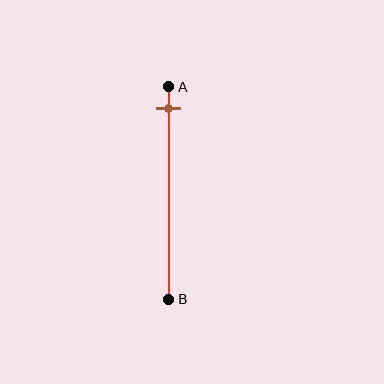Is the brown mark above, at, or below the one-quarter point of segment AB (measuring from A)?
The brown mark is above the one-quarter point of segment AB.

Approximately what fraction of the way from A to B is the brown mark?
The brown mark is approximately 10% of the way from A to B.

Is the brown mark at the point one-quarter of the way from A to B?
No, the mark is at about 10% from A, not at the 25% one-quarter point.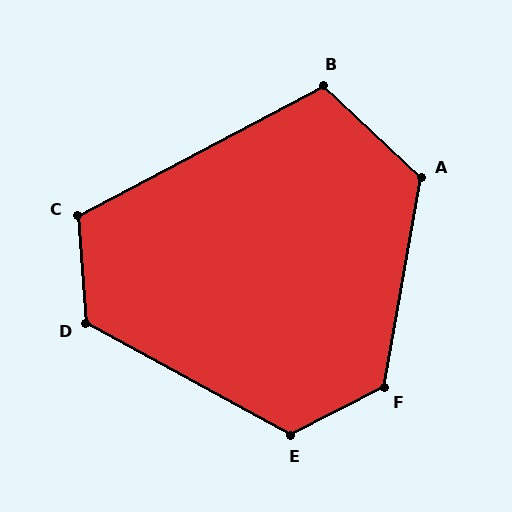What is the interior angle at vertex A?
Approximately 123 degrees (obtuse).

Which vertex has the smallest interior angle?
B, at approximately 109 degrees.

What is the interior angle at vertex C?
Approximately 113 degrees (obtuse).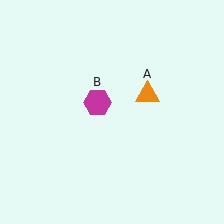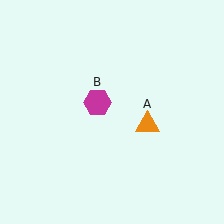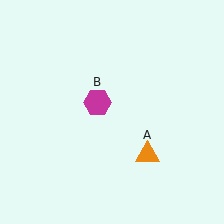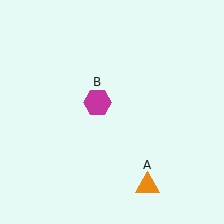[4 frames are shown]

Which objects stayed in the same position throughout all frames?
Magenta hexagon (object B) remained stationary.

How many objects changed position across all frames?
1 object changed position: orange triangle (object A).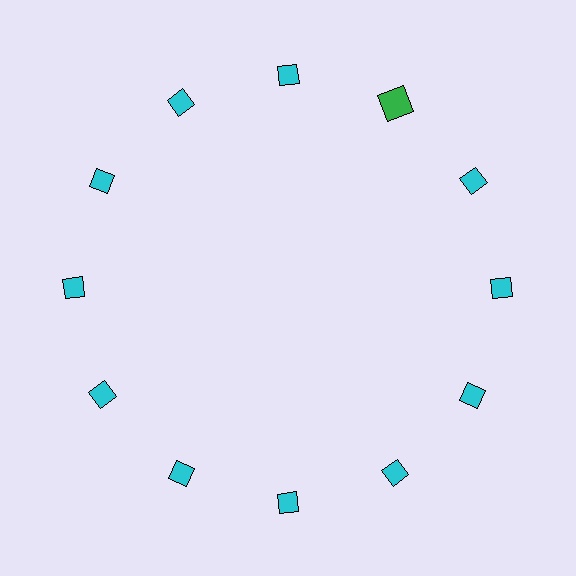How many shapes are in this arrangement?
There are 12 shapes arranged in a ring pattern.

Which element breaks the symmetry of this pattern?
The green square at roughly the 1 o'clock position breaks the symmetry. All other shapes are cyan diamonds.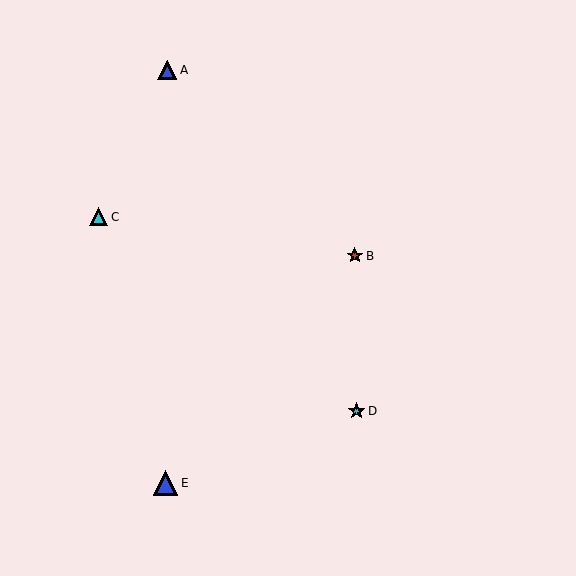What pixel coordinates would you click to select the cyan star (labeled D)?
Click at (357, 411) to select the cyan star D.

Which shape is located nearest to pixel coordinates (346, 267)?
The red star (labeled B) at (355, 256) is nearest to that location.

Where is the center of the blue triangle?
The center of the blue triangle is at (167, 70).